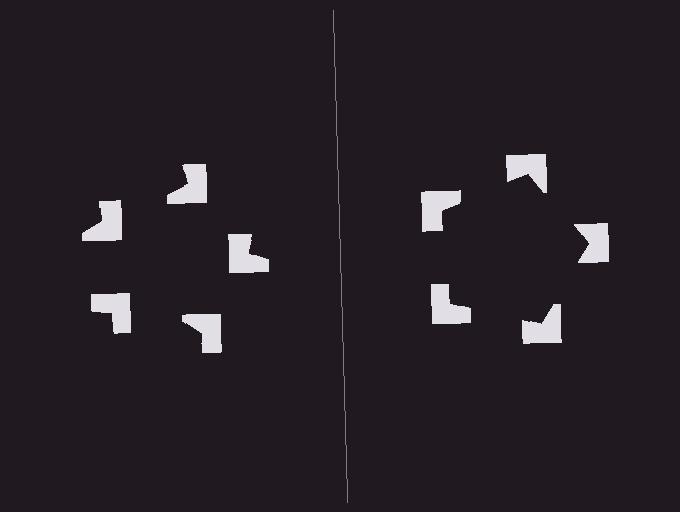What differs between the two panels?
The notched squares are positioned identically on both sides; only the wedge orientations differ. On the right they align to a pentagon; on the left they are misaligned.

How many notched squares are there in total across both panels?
10 — 5 on each side.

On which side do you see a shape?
An illusory pentagon appears on the right side. On the left side the wedge cuts are rotated, so no coherent shape forms.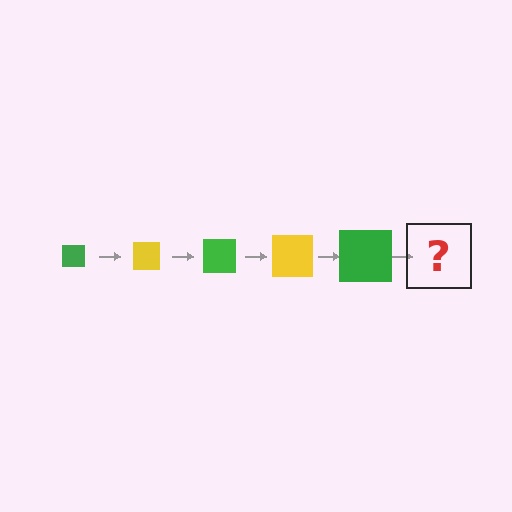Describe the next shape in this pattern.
It should be a yellow square, larger than the previous one.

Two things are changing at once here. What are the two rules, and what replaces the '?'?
The two rules are that the square grows larger each step and the color cycles through green and yellow. The '?' should be a yellow square, larger than the previous one.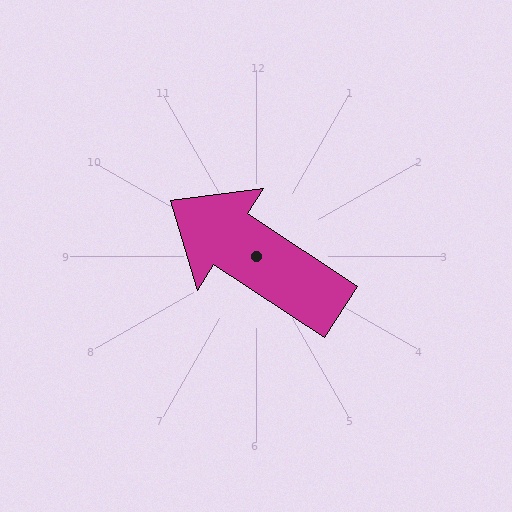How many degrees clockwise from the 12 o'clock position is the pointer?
Approximately 303 degrees.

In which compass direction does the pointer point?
Northwest.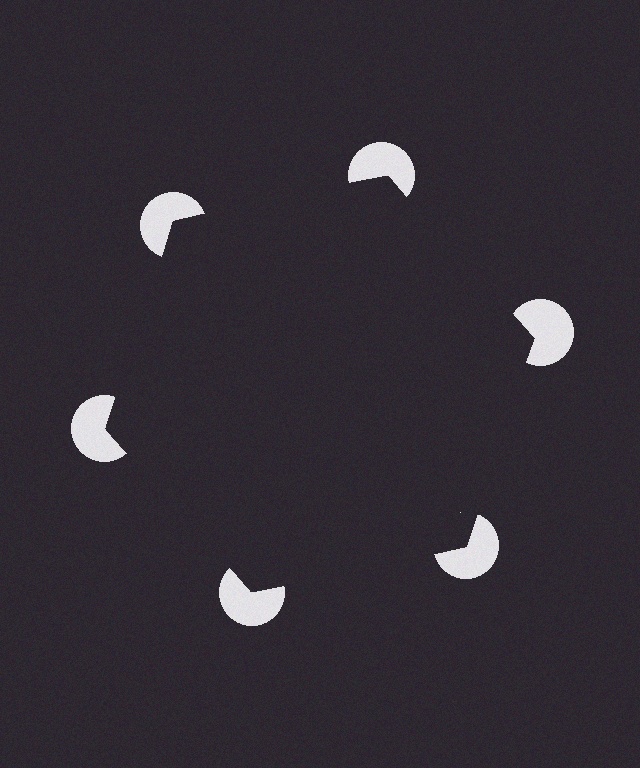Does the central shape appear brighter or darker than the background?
It typically appears slightly darker than the background, even though no actual brightness change is drawn.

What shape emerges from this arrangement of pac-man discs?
An illusory hexagon — its edges are inferred from the aligned wedge cuts in the pac-man discs, not physically drawn.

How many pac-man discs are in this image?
There are 6 — one at each vertex of the illusory hexagon.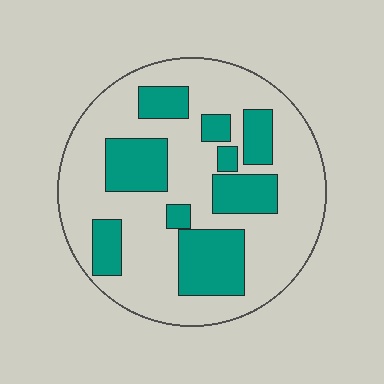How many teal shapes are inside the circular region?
9.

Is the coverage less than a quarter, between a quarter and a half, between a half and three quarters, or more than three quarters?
Between a quarter and a half.